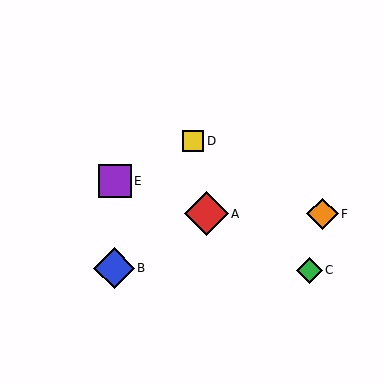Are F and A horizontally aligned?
Yes, both are at y≈214.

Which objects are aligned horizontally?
Objects A, F are aligned horizontally.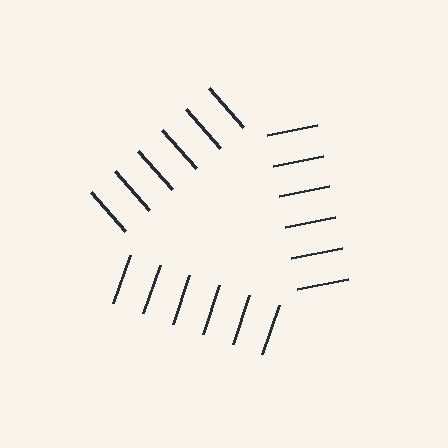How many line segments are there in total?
18 — 6 along each of the 3 edges.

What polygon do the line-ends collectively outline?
An illusory triangle — the line segments terminate on its edges but no continuous stroke is drawn.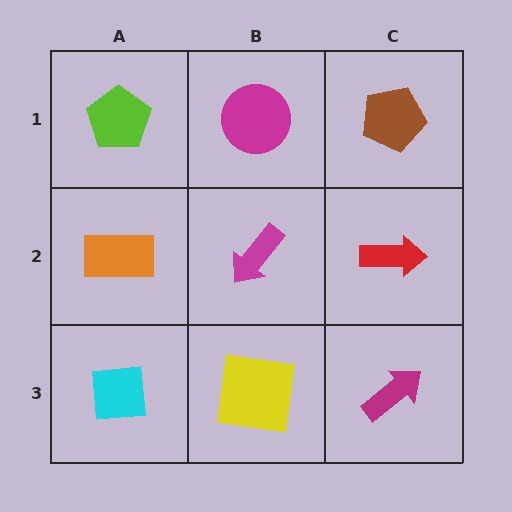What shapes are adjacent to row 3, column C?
A red arrow (row 2, column C), a yellow square (row 3, column B).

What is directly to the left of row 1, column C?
A magenta circle.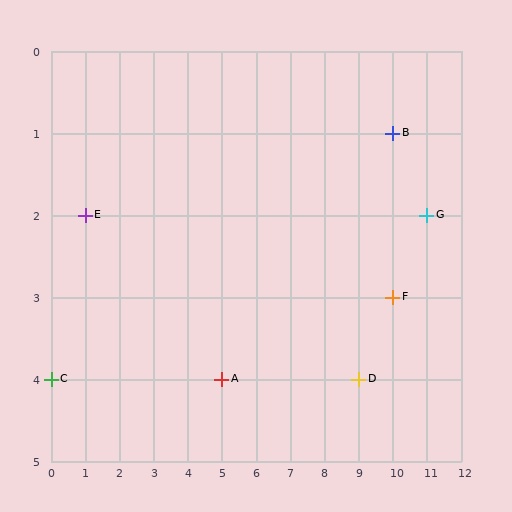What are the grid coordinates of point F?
Point F is at grid coordinates (10, 3).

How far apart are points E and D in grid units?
Points E and D are 8 columns and 2 rows apart (about 8.2 grid units diagonally).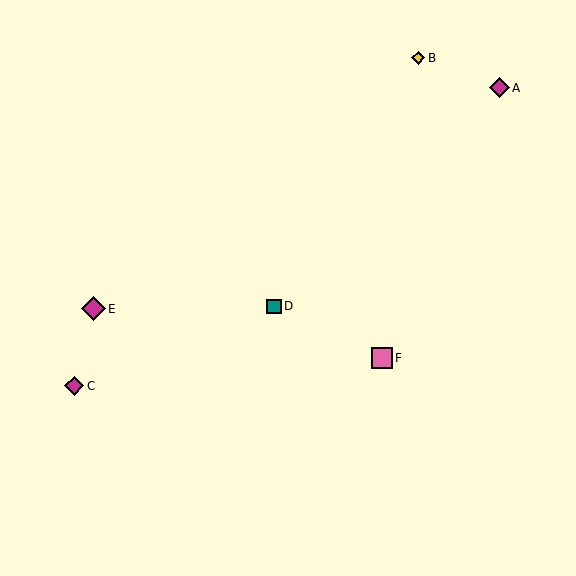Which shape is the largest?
The magenta diamond (labeled E) is the largest.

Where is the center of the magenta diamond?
The center of the magenta diamond is at (74, 386).